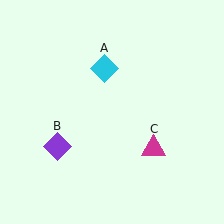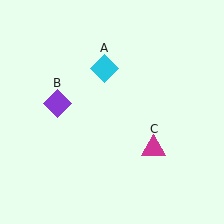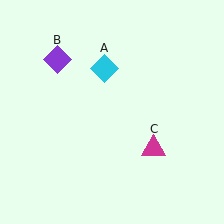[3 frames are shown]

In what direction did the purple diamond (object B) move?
The purple diamond (object B) moved up.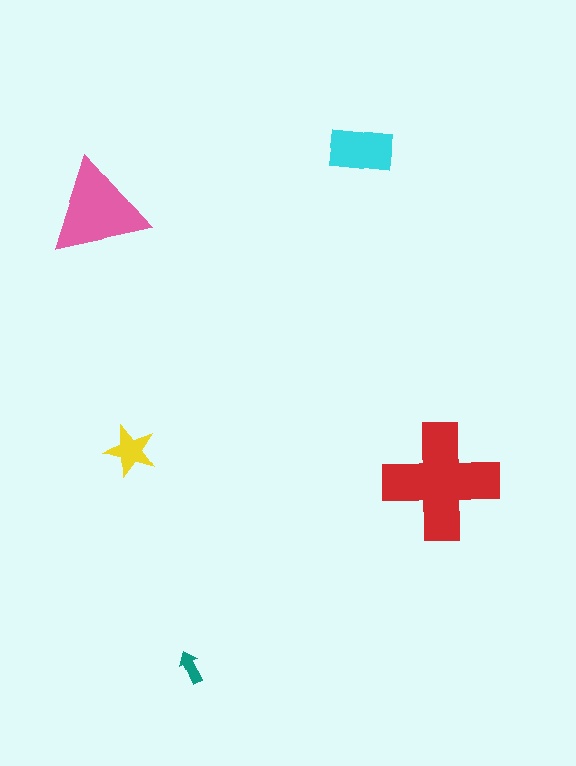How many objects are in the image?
There are 5 objects in the image.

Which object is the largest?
The red cross.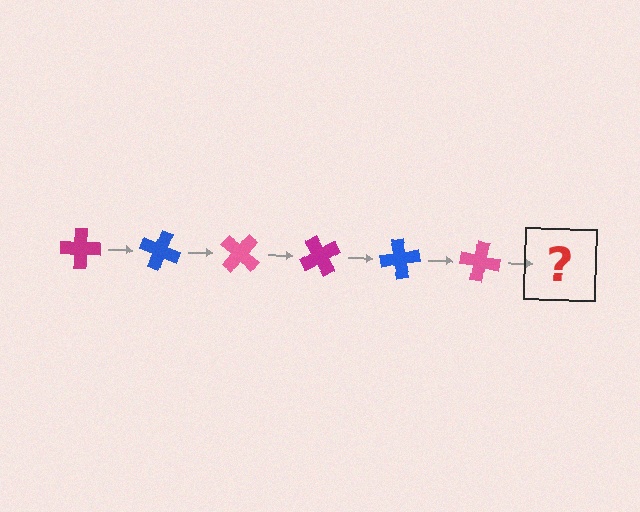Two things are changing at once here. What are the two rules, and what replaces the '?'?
The two rules are that it rotates 20 degrees each step and the color cycles through magenta, blue, and pink. The '?' should be a magenta cross, rotated 120 degrees from the start.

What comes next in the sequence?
The next element should be a magenta cross, rotated 120 degrees from the start.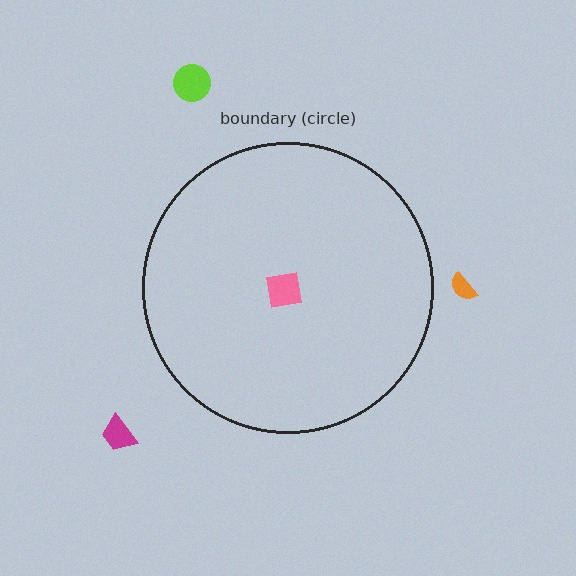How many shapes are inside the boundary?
1 inside, 3 outside.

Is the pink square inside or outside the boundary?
Inside.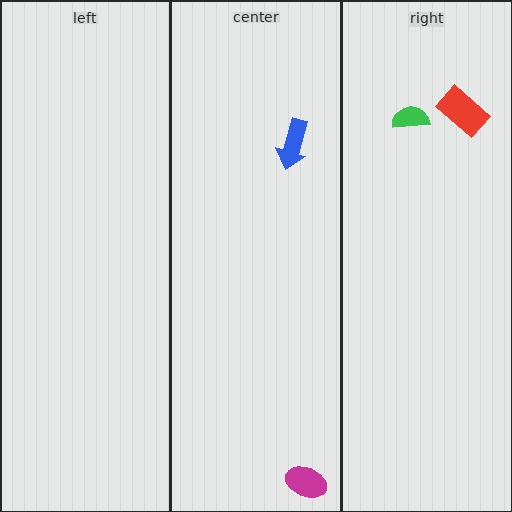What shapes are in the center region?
The blue arrow, the magenta ellipse.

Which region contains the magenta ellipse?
The center region.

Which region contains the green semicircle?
The right region.